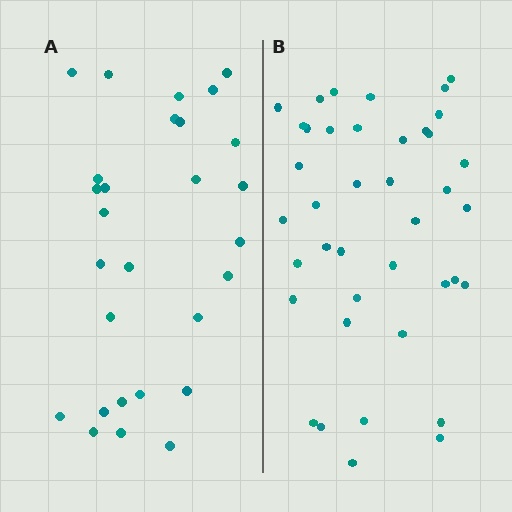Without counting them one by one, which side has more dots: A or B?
Region B (the right region) has more dots.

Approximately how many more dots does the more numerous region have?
Region B has roughly 12 or so more dots than region A.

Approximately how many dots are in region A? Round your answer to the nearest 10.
About 30 dots. (The exact count is 28, which rounds to 30.)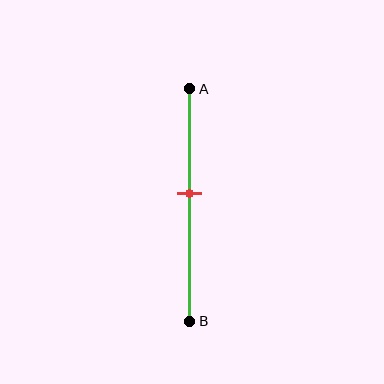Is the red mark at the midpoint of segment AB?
No, the mark is at about 45% from A, not at the 50% midpoint.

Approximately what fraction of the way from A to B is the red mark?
The red mark is approximately 45% of the way from A to B.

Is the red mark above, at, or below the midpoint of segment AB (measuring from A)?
The red mark is above the midpoint of segment AB.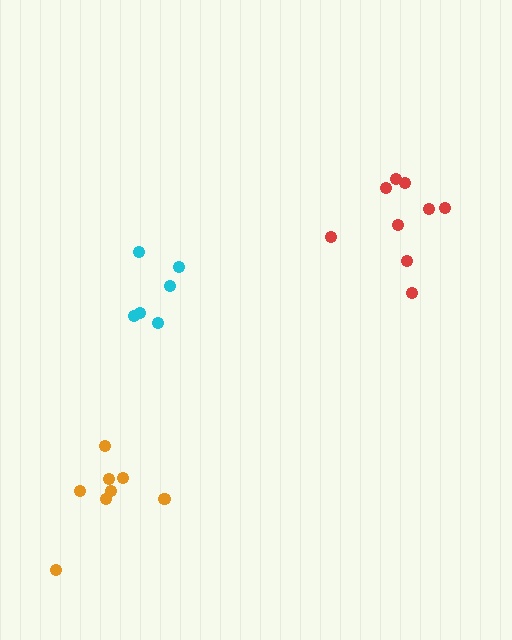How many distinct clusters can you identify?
There are 3 distinct clusters.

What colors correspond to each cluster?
The clusters are colored: red, orange, cyan.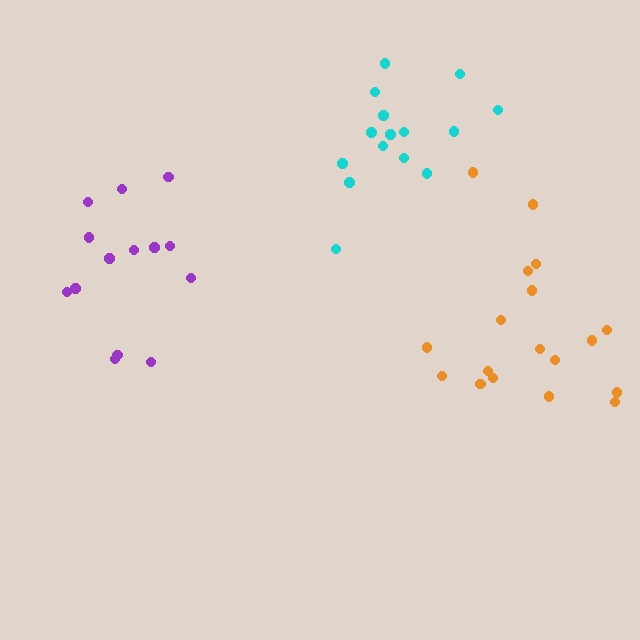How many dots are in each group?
Group 1: 14 dots, Group 2: 15 dots, Group 3: 18 dots (47 total).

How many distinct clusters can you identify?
There are 3 distinct clusters.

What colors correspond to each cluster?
The clusters are colored: purple, cyan, orange.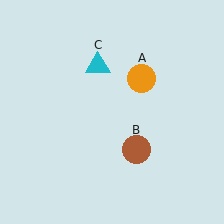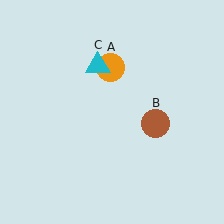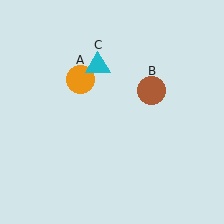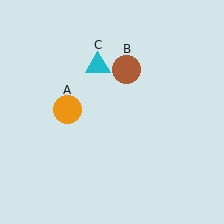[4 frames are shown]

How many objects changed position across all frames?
2 objects changed position: orange circle (object A), brown circle (object B).